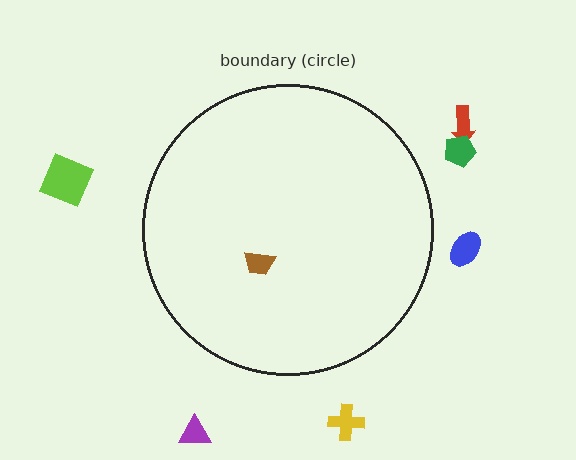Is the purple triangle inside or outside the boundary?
Outside.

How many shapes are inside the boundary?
1 inside, 6 outside.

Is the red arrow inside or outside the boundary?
Outside.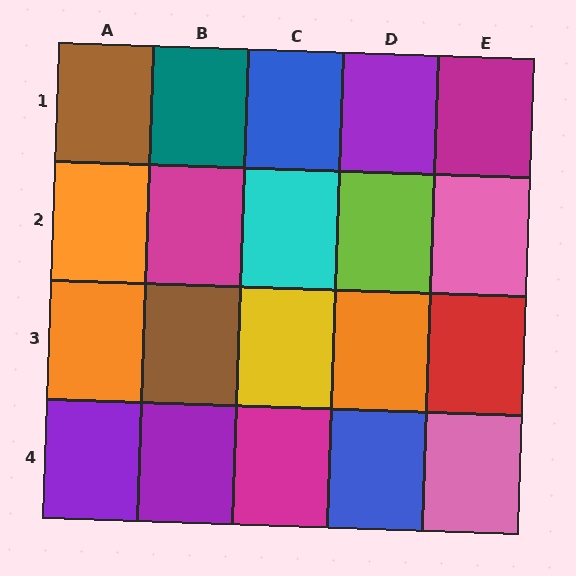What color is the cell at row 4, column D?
Blue.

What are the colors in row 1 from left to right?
Brown, teal, blue, purple, magenta.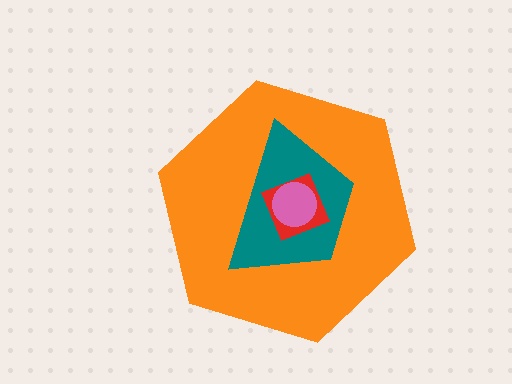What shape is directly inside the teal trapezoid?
The red square.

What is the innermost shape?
The pink circle.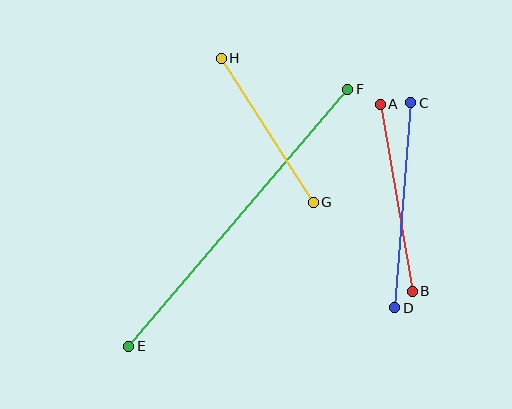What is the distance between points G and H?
The distance is approximately 171 pixels.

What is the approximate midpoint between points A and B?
The midpoint is at approximately (396, 198) pixels.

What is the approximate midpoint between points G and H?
The midpoint is at approximately (267, 130) pixels.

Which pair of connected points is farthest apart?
Points E and F are farthest apart.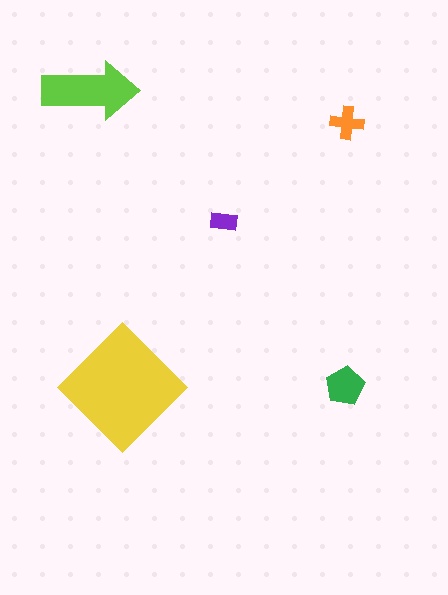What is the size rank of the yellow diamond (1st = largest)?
1st.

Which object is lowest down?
The yellow diamond is bottommost.